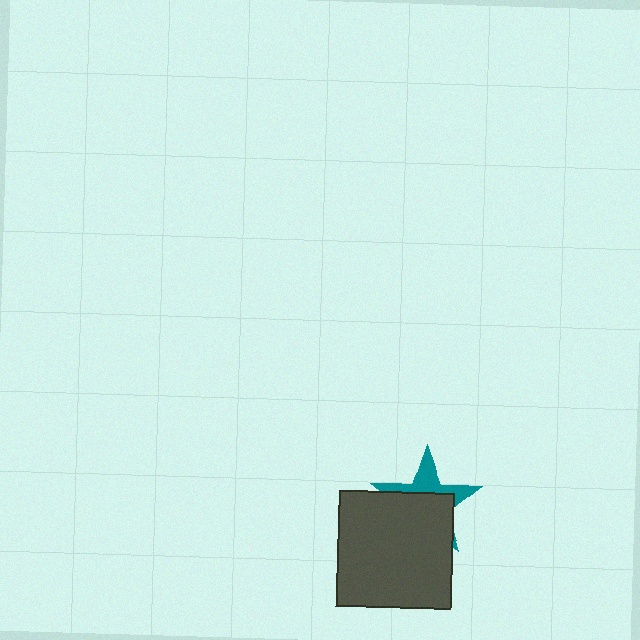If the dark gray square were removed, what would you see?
You would see the complete teal star.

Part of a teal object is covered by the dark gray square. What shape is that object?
It is a star.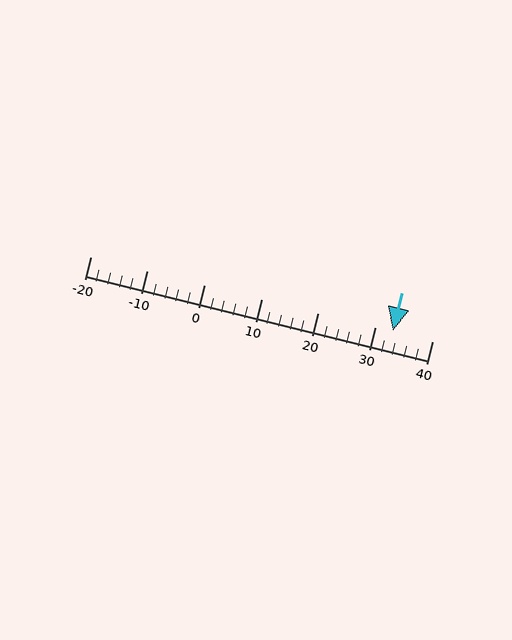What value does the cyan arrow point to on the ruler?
The cyan arrow points to approximately 33.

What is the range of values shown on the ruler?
The ruler shows values from -20 to 40.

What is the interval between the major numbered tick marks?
The major tick marks are spaced 10 units apart.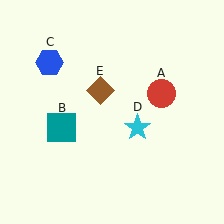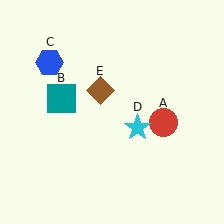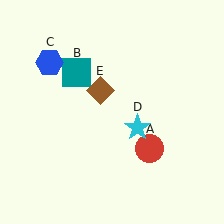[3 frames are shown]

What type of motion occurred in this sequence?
The red circle (object A), teal square (object B) rotated clockwise around the center of the scene.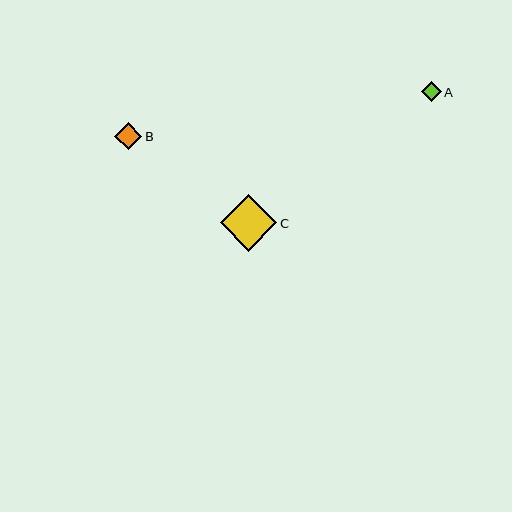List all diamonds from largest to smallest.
From largest to smallest: C, B, A.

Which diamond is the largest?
Diamond C is the largest with a size of approximately 56 pixels.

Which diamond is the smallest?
Diamond A is the smallest with a size of approximately 20 pixels.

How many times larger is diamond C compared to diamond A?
Diamond C is approximately 2.9 times the size of diamond A.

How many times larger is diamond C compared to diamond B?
Diamond C is approximately 2.1 times the size of diamond B.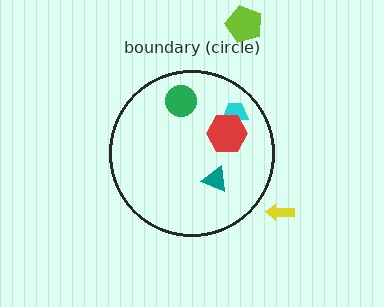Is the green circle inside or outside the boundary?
Inside.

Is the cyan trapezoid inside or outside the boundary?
Inside.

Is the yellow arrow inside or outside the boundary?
Outside.